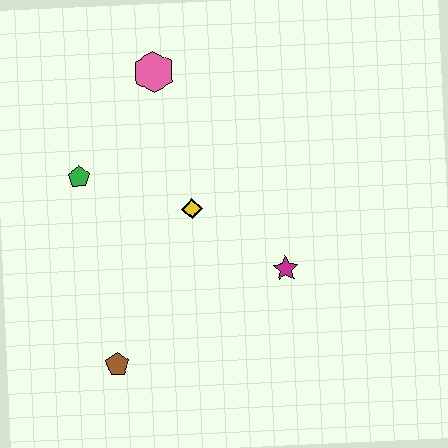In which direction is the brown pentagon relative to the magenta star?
The brown pentagon is to the left of the magenta star.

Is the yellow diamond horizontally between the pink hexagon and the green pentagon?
No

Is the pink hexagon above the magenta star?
Yes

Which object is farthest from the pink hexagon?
The brown pentagon is farthest from the pink hexagon.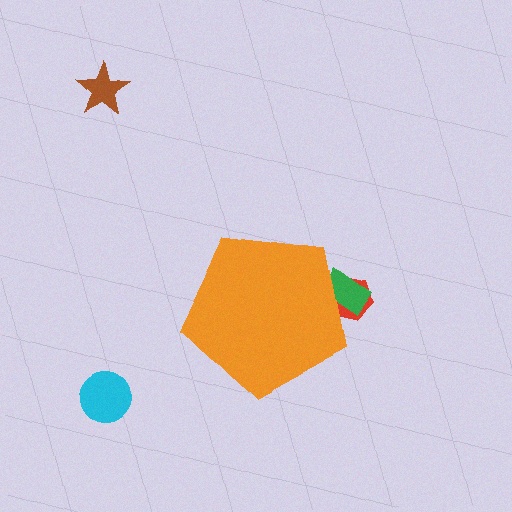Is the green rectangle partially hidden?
Yes, the green rectangle is partially hidden behind the orange pentagon.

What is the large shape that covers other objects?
An orange pentagon.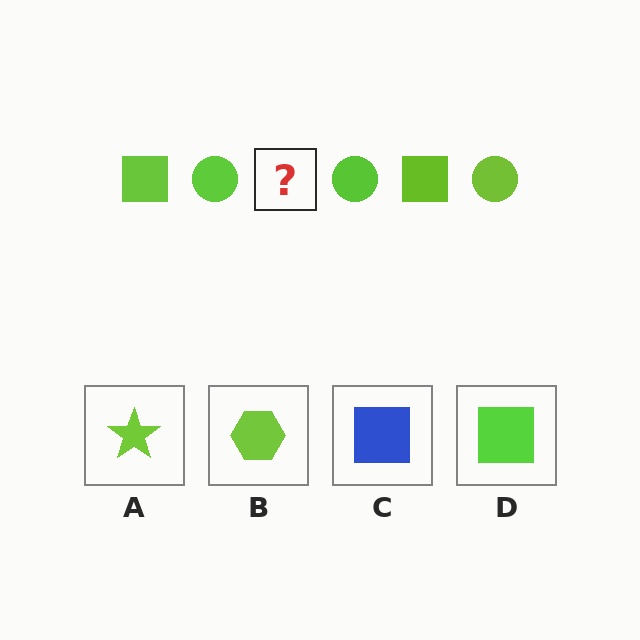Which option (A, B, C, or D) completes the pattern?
D.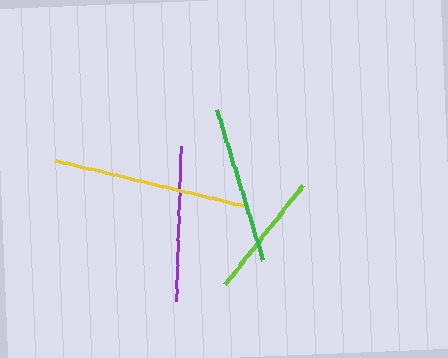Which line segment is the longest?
The yellow line is the longest at approximately 198 pixels.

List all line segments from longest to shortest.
From longest to shortest: yellow, green, purple, lime.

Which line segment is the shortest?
The lime line is the shortest at approximately 126 pixels.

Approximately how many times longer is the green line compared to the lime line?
The green line is approximately 1.2 times the length of the lime line.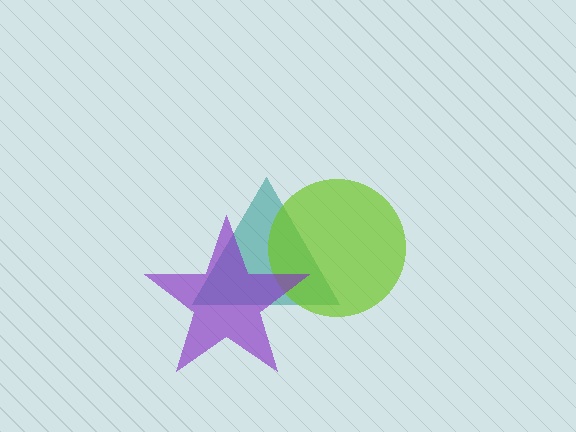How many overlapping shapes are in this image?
There are 3 overlapping shapes in the image.